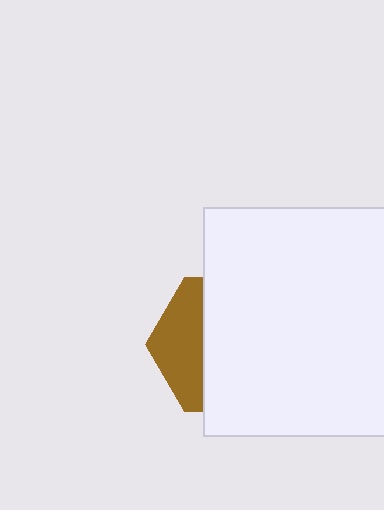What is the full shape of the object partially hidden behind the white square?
The partially hidden object is a brown hexagon.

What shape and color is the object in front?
The object in front is a white square.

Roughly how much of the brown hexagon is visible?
A small part of it is visible (roughly 33%).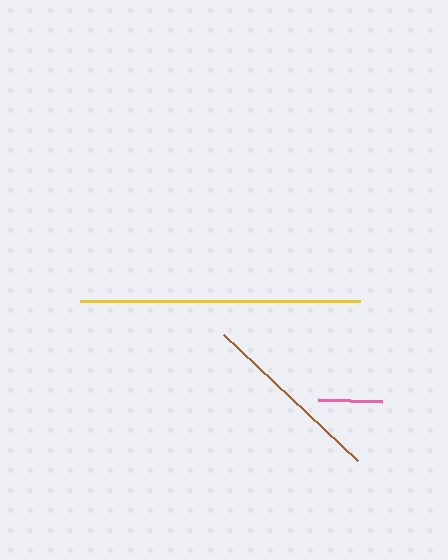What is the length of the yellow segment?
The yellow segment is approximately 280 pixels long.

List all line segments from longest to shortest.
From longest to shortest: yellow, brown, pink.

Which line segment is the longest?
The yellow line is the longest at approximately 280 pixels.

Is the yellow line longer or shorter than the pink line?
The yellow line is longer than the pink line.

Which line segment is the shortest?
The pink line is the shortest at approximately 64 pixels.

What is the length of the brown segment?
The brown segment is approximately 183 pixels long.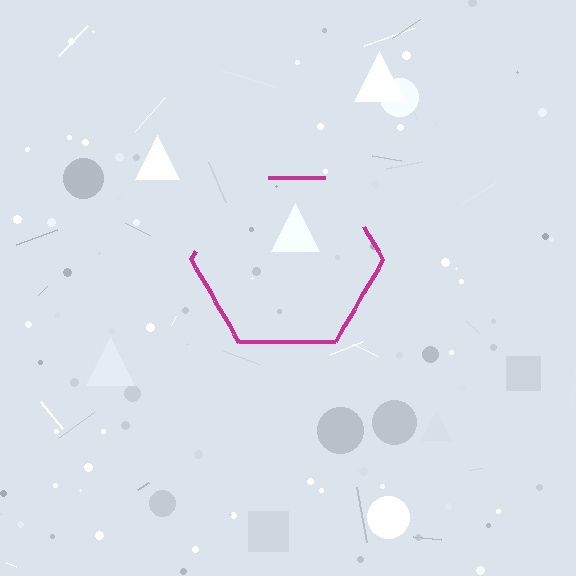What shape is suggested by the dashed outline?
The dashed outline suggests a hexagon.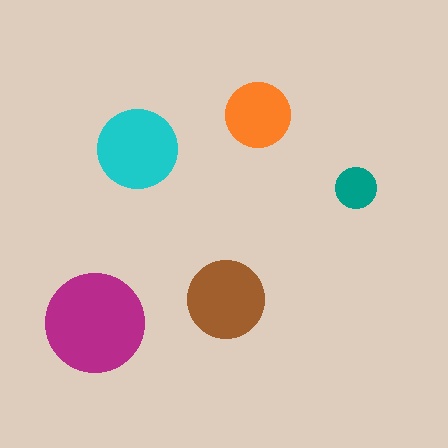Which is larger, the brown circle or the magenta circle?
The magenta one.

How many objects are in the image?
There are 5 objects in the image.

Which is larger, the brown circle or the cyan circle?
The cyan one.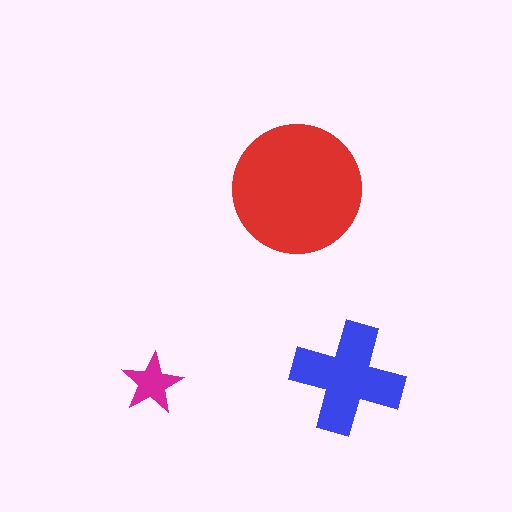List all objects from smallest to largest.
The magenta star, the blue cross, the red circle.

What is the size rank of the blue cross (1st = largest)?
2nd.